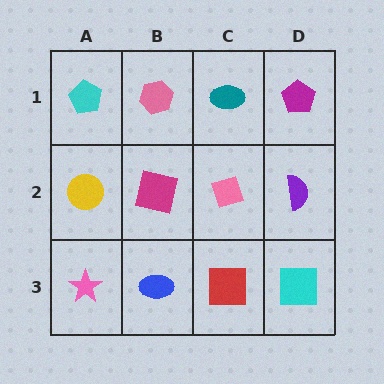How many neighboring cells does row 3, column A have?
2.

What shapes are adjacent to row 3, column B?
A magenta square (row 2, column B), a pink star (row 3, column A), a red square (row 3, column C).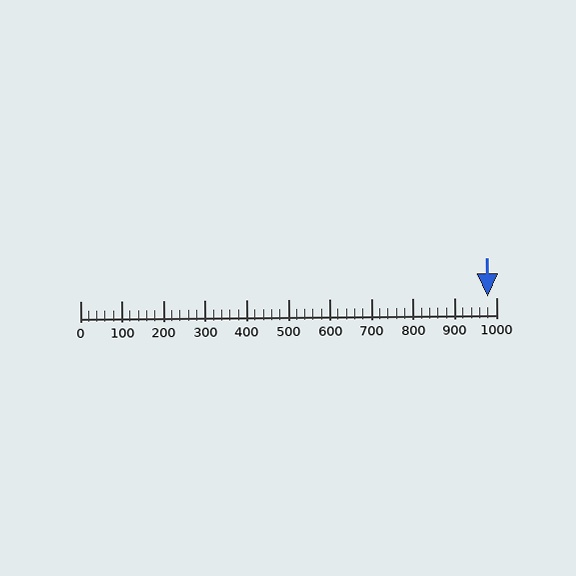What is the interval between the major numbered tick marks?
The major tick marks are spaced 100 units apart.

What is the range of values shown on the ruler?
The ruler shows values from 0 to 1000.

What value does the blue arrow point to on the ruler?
The blue arrow points to approximately 980.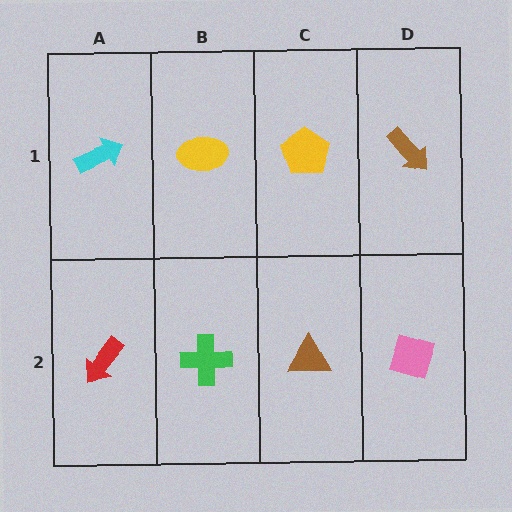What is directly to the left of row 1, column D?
A yellow pentagon.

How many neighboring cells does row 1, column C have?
3.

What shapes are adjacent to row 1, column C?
A brown triangle (row 2, column C), a yellow ellipse (row 1, column B), a brown arrow (row 1, column D).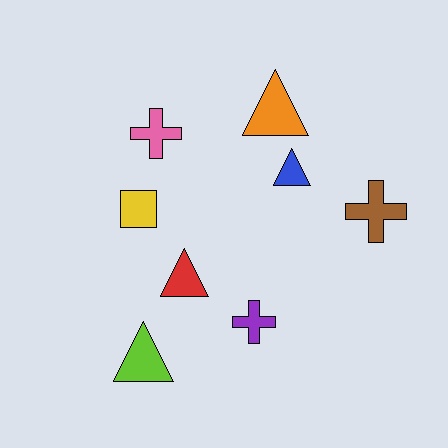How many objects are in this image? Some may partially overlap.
There are 8 objects.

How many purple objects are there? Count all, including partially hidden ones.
There is 1 purple object.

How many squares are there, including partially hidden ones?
There is 1 square.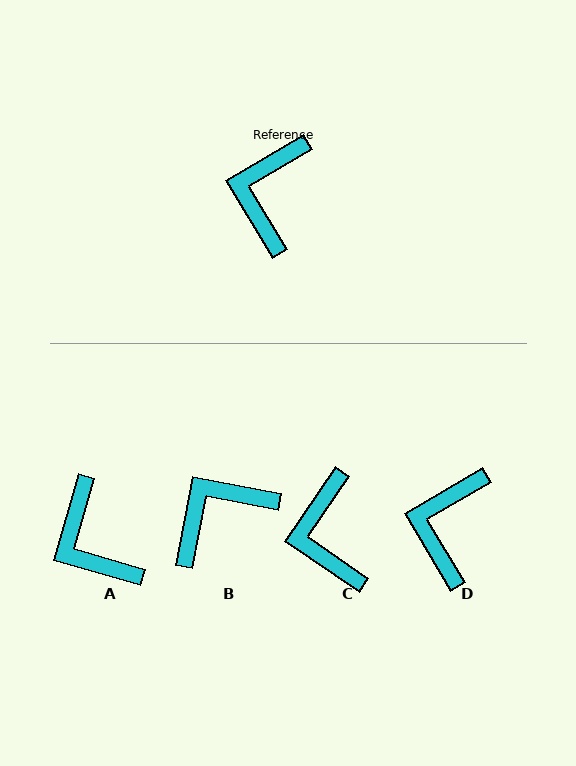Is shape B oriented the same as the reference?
No, it is off by about 41 degrees.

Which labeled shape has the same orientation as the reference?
D.